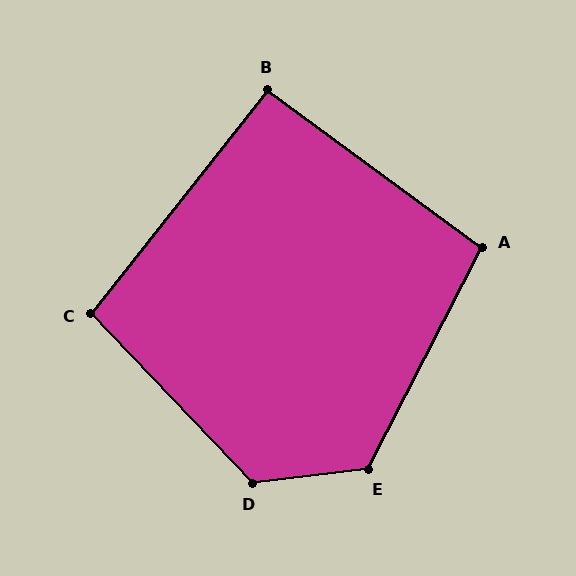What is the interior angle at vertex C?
Approximately 98 degrees (obtuse).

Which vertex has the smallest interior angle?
B, at approximately 92 degrees.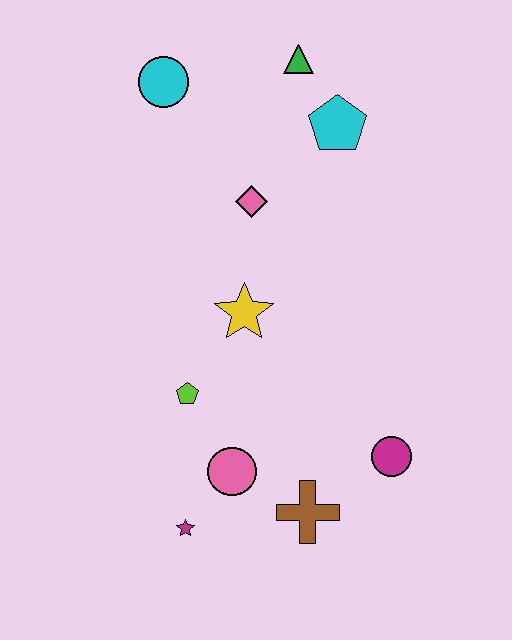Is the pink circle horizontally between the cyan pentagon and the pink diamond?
No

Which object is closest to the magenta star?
The pink circle is closest to the magenta star.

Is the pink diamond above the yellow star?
Yes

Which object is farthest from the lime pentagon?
The green triangle is farthest from the lime pentagon.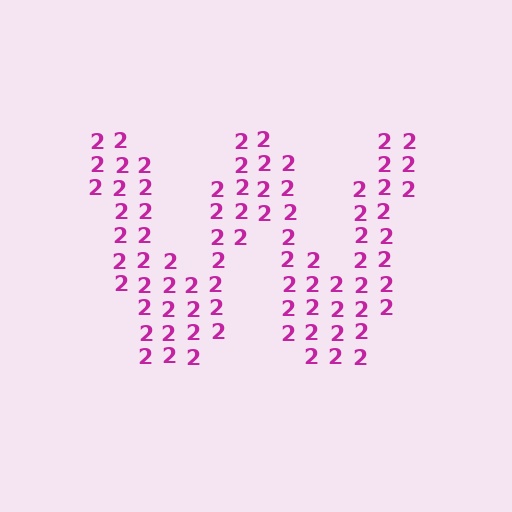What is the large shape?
The large shape is the letter W.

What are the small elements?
The small elements are digit 2's.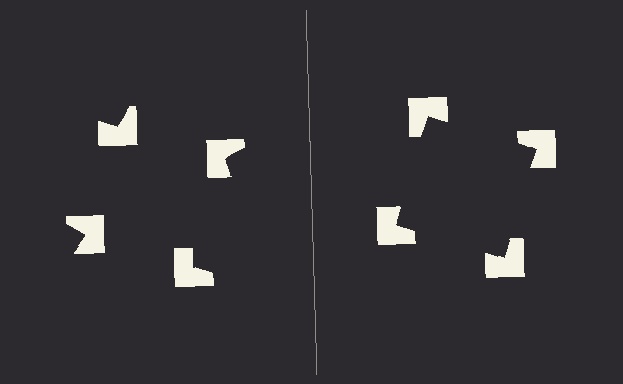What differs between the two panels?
The notched squares are positioned identically on both sides; only the wedge orientations differ. On the right they align to a square; on the left they are misaligned.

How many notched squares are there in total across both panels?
8 — 4 on each side.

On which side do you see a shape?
An illusory square appears on the right side. On the left side the wedge cuts are rotated, so no coherent shape forms.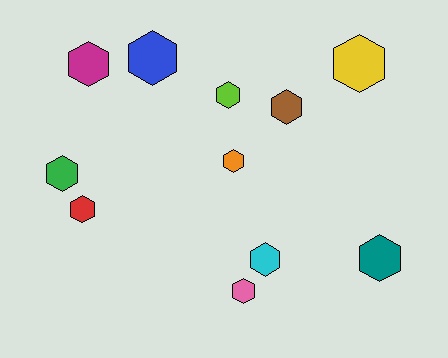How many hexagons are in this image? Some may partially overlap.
There are 11 hexagons.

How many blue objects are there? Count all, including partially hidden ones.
There is 1 blue object.